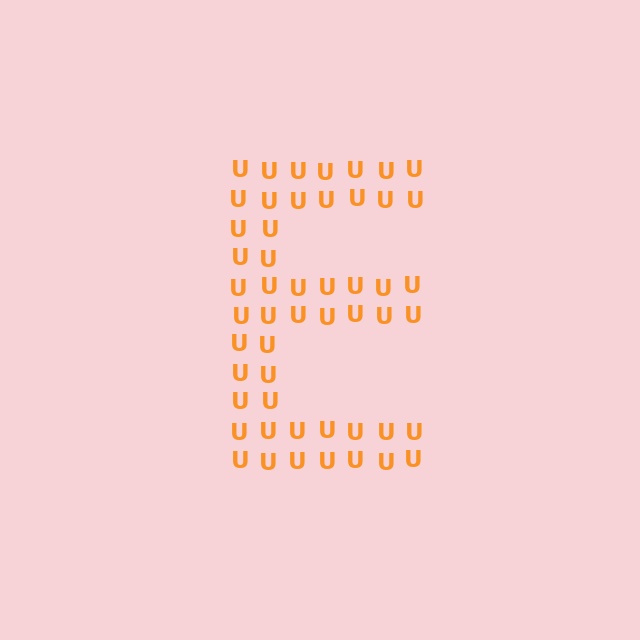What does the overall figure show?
The overall figure shows the letter E.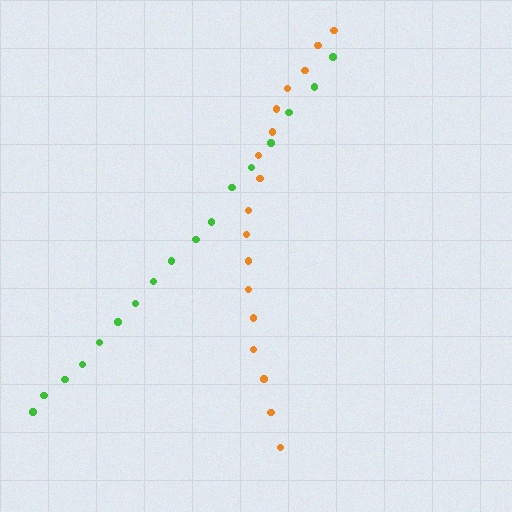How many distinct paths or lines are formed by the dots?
There are 2 distinct paths.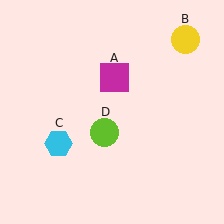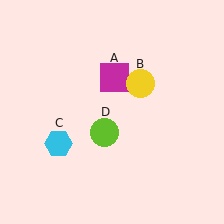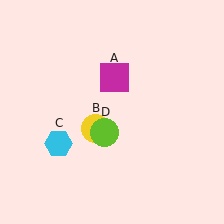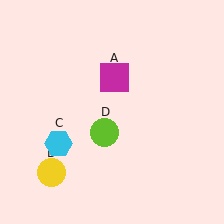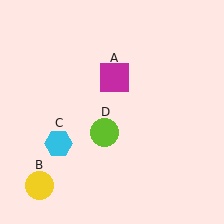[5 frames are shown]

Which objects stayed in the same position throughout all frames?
Magenta square (object A) and cyan hexagon (object C) and lime circle (object D) remained stationary.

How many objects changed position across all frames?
1 object changed position: yellow circle (object B).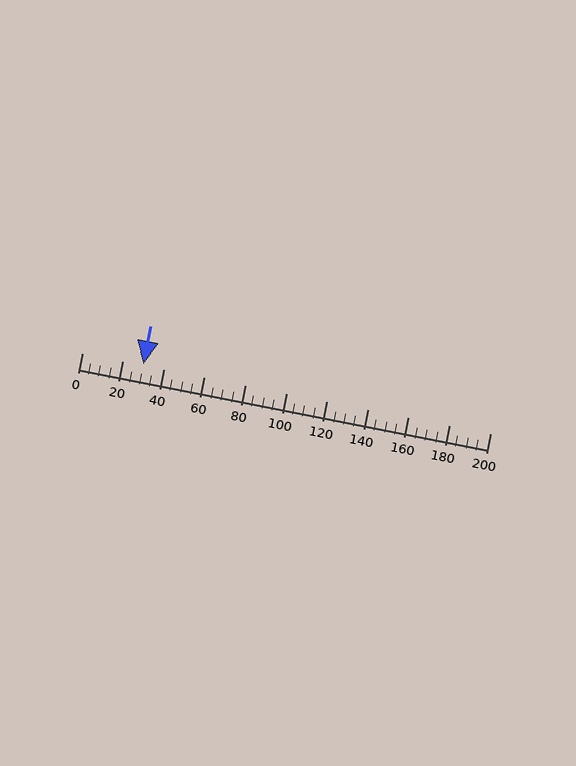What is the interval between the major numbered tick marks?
The major tick marks are spaced 20 units apart.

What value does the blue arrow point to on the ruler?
The blue arrow points to approximately 30.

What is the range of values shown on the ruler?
The ruler shows values from 0 to 200.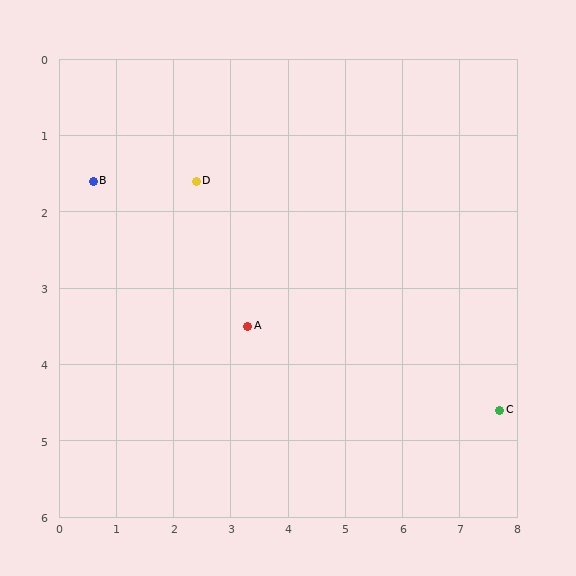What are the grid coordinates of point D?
Point D is at approximately (2.4, 1.6).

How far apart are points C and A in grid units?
Points C and A are about 4.5 grid units apart.